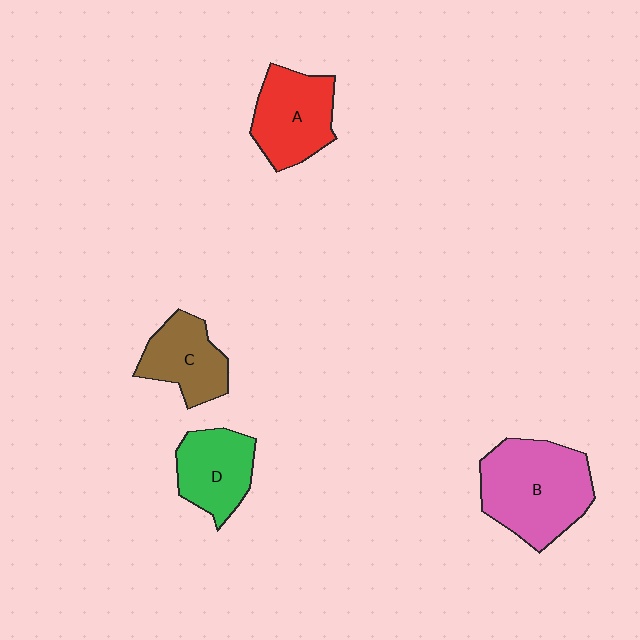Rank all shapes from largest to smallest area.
From largest to smallest: B (pink), A (red), D (green), C (brown).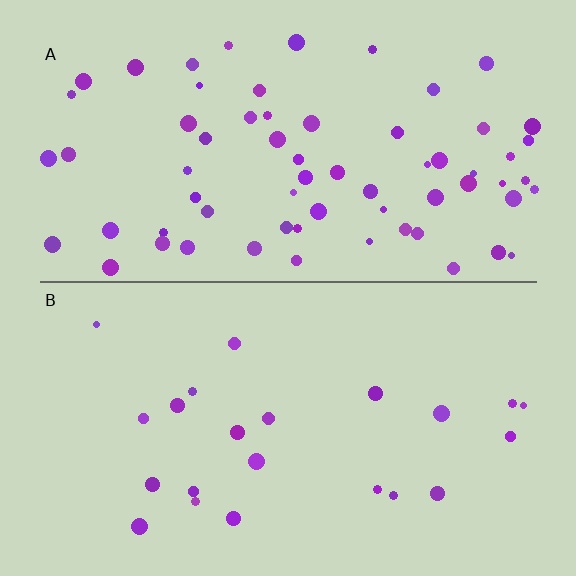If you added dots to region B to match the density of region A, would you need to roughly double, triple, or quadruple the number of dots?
Approximately triple.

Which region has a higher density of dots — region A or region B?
A (the top).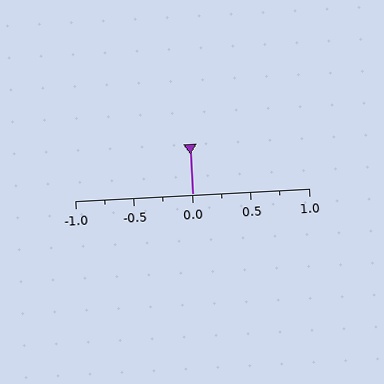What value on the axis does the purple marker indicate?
The marker indicates approximately 0.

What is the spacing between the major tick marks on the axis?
The major ticks are spaced 0.5 apart.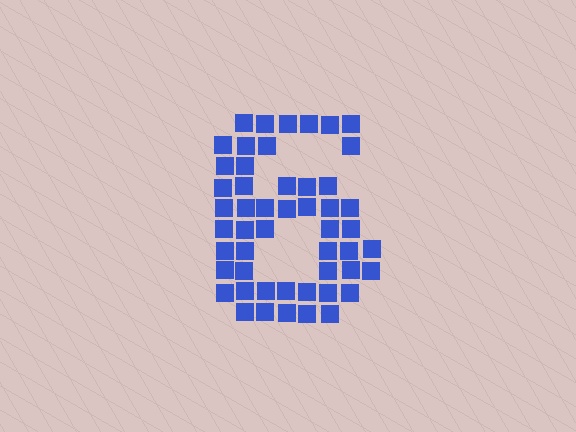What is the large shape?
The large shape is the digit 6.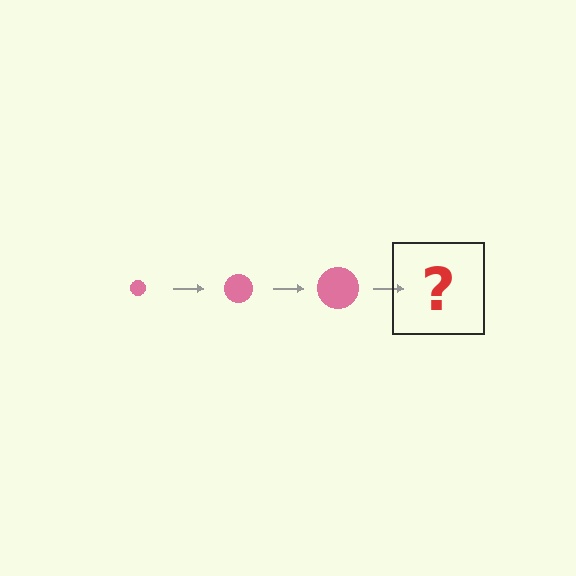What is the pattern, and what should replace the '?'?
The pattern is that the circle gets progressively larger each step. The '?' should be a pink circle, larger than the previous one.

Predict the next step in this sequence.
The next step is a pink circle, larger than the previous one.